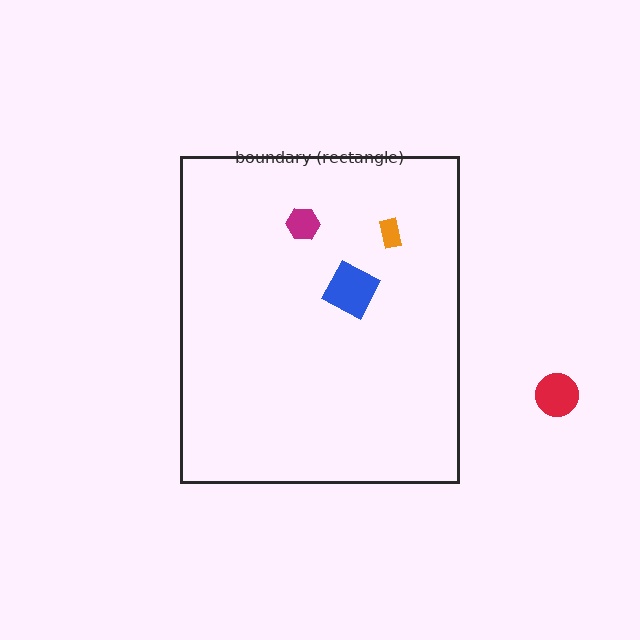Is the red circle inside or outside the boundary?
Outside.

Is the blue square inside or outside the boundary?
Inside.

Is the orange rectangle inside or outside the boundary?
Inside.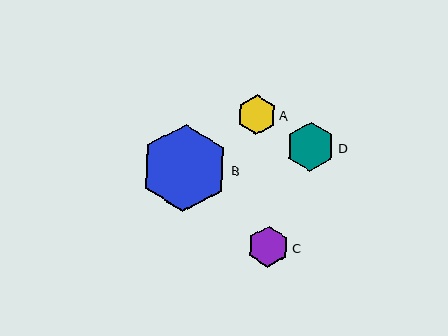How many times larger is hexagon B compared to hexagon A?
Hexagon B is approximately 2.2 times the size of hexagon A.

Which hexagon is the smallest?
Hexagon A is the smallest with a size of approximately 40 pixels.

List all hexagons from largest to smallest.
From largest to smallest: B, D, C, A.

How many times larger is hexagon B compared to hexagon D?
Hexagon B is approximately 1.8 times the size of hexagon D.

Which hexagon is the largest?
Hexagon B is the largest with a size of approximately 88 pixels.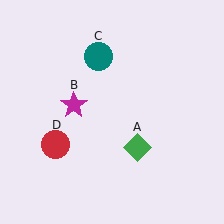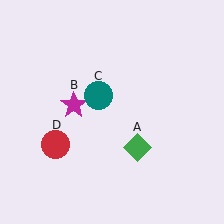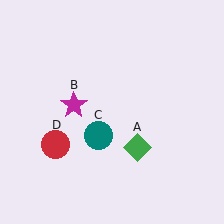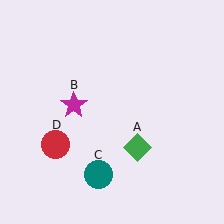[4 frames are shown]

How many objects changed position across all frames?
1 object changed position: teal circle (object C).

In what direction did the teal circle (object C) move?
The teal circle (object C) moved down.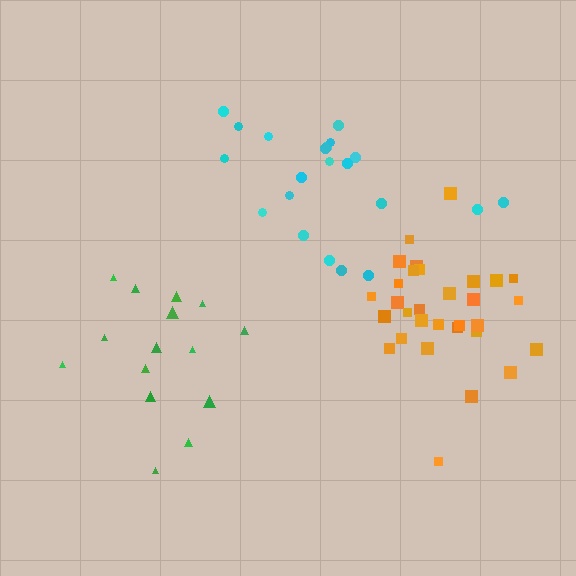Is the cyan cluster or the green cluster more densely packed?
Cyan.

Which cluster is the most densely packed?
Orange.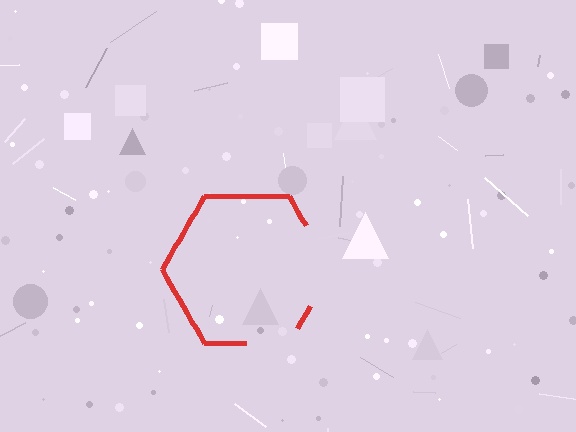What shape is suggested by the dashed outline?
The dashed outline suggests a hexagon.